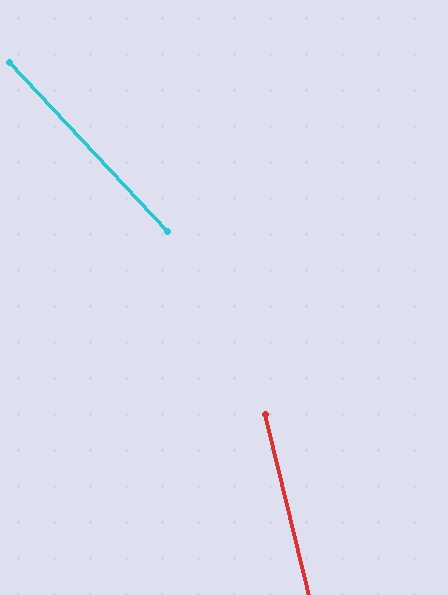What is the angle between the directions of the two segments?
Approximately 29 degrees.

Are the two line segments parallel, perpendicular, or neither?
Neither parallel nor perpendicular — they differ by about 29°.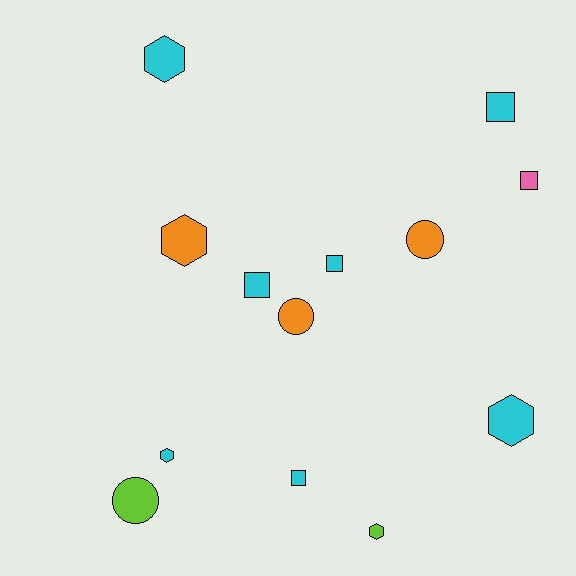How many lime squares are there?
There are no lime squares.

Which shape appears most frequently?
Square, with 5 objects.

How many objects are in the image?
There are 13 objects.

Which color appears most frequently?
Cyan, with 7 objects.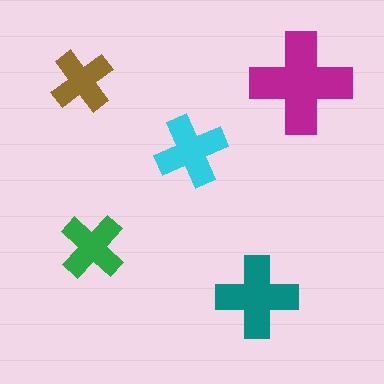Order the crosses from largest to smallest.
the magenta one, the teal one, the cyan one, the green one, the brown one.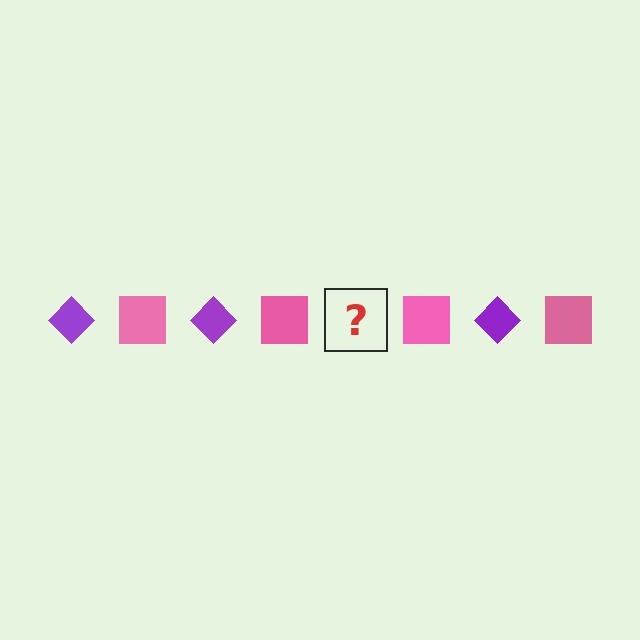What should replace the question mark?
The question mark should be replaced with a purple diamond.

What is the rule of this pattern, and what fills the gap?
The rule is that the pattern alternates between purple diamond and pink square. The gap should be filled with a purple diamond.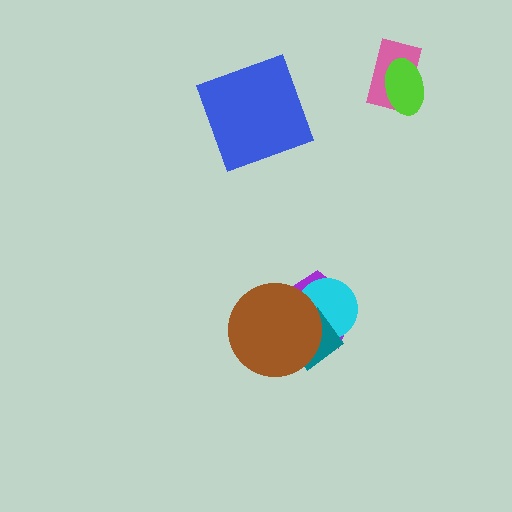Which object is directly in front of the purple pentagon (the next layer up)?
The cyan circle is directly in front of the purple pentagon.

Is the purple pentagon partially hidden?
Yes, it is partially covered by another shape.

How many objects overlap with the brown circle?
3 objects overlap with the brown circle.